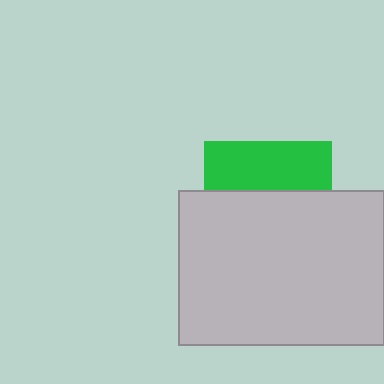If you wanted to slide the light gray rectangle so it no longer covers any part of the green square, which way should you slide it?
Slide it down — that is the most direct way to separate the two shapes.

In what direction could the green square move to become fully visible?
The green square could move up. That would shift it out from behind the light gray rectangle entirely.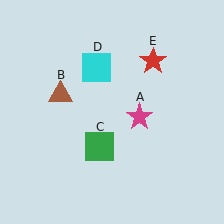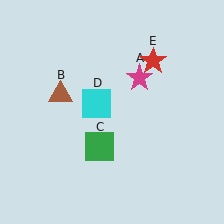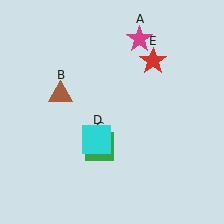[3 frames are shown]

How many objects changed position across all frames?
2 objects changed position: magenta star (object A), cyan square (object D).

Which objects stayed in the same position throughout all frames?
Brown triangle (object B) and green square (object C) and red star (object E) remained stationary.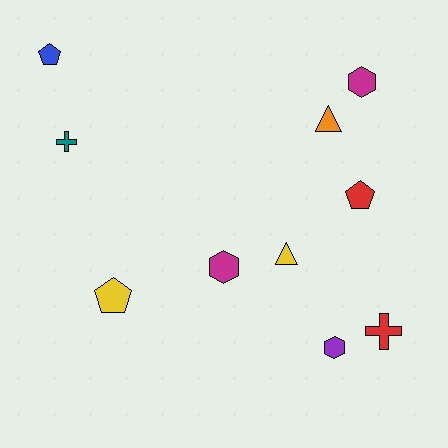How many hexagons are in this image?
There are 3 hexagons.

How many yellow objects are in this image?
There are 2 yellow objects.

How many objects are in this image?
There are 10 objects.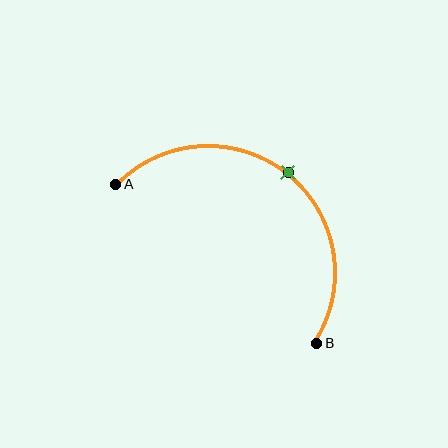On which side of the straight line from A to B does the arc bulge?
The arc bulges above and to the right of the straight line connecting A and B.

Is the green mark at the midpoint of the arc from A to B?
Yes. The green mark lies on the arc at equal arc-length from both A and B — it is the arc midpoint.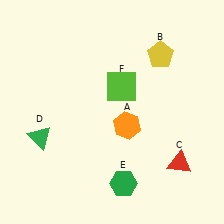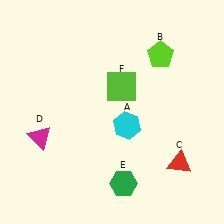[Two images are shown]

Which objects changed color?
A changed from orange to cyan. B changed from yellow to lime. D changed from green to magenta.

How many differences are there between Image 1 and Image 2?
There are 3 differences between the two images.